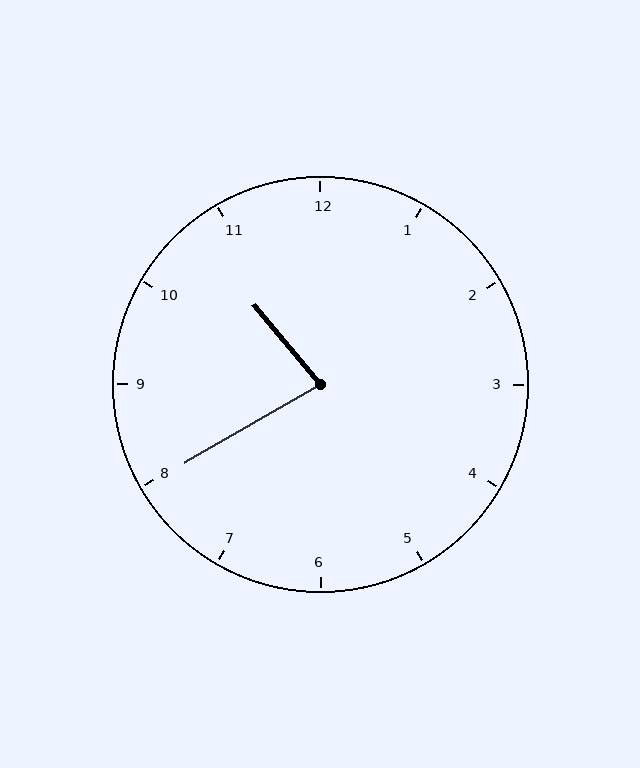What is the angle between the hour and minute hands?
Approximately 80 degrees.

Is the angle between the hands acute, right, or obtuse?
It is acute.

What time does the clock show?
10:40.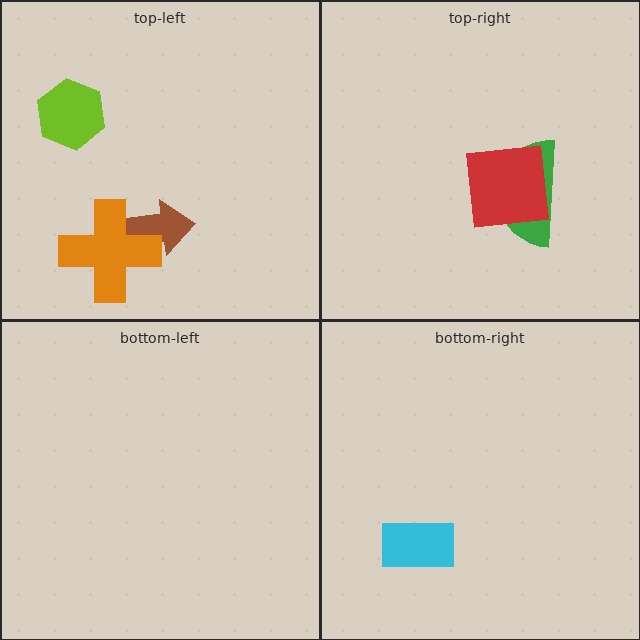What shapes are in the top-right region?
The green semicircle, the red square.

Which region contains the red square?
The top-right region.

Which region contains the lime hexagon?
The top-left region.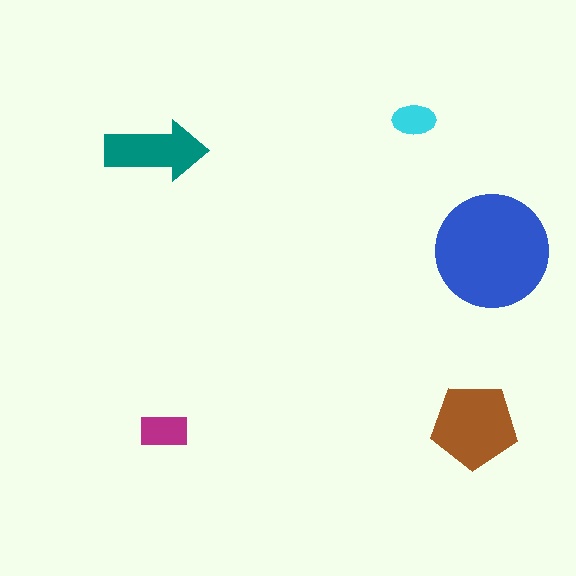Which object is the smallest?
The cyan ellipse.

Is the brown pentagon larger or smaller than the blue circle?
Smaller.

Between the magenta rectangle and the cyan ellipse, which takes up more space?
The magenta rectangle.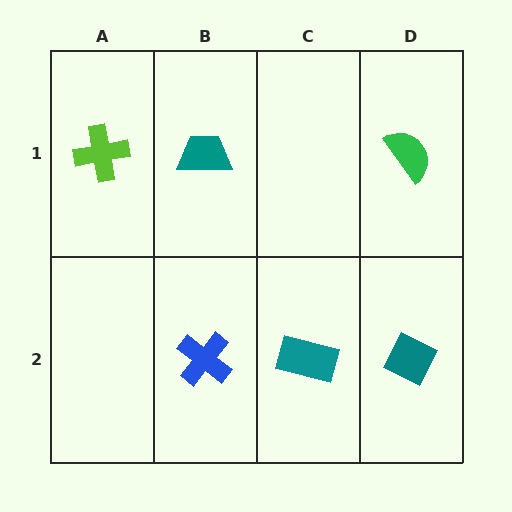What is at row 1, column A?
A lime cross.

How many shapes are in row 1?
3 shapes.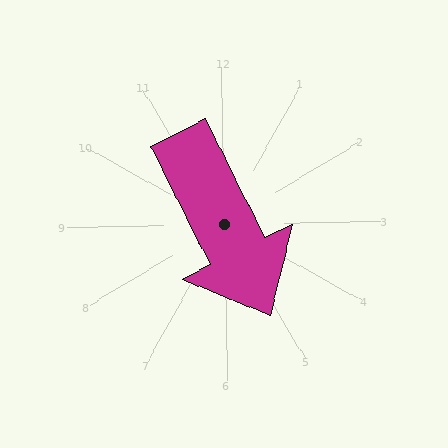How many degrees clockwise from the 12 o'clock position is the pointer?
Approximately 154 degrees.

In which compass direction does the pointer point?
Southeast.